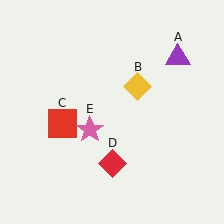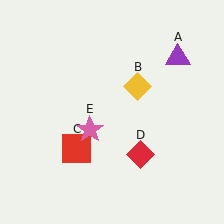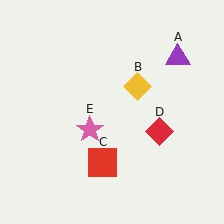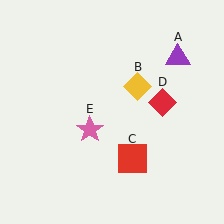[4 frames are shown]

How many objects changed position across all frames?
2 objects changed position: red square (object C), red diamond (object D).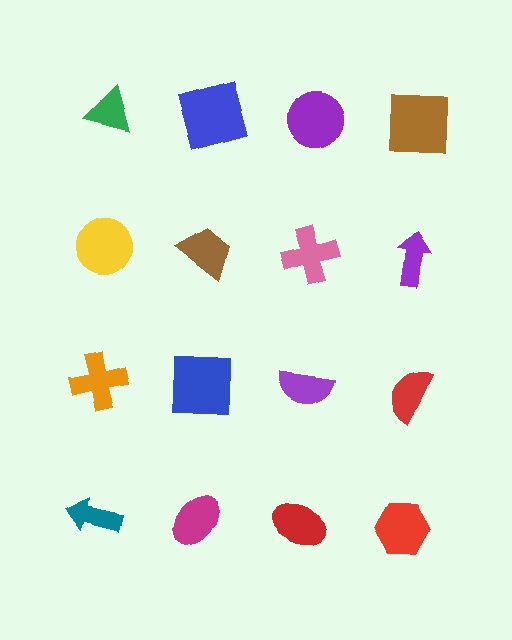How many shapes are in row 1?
4 shapes.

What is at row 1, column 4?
A brown square.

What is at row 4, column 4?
A red hexagon.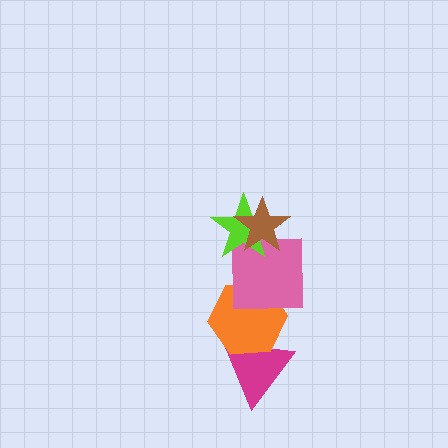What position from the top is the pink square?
The pink square is 3rd from the top.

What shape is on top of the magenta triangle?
The orange hexagon is on top of the magenta triangle.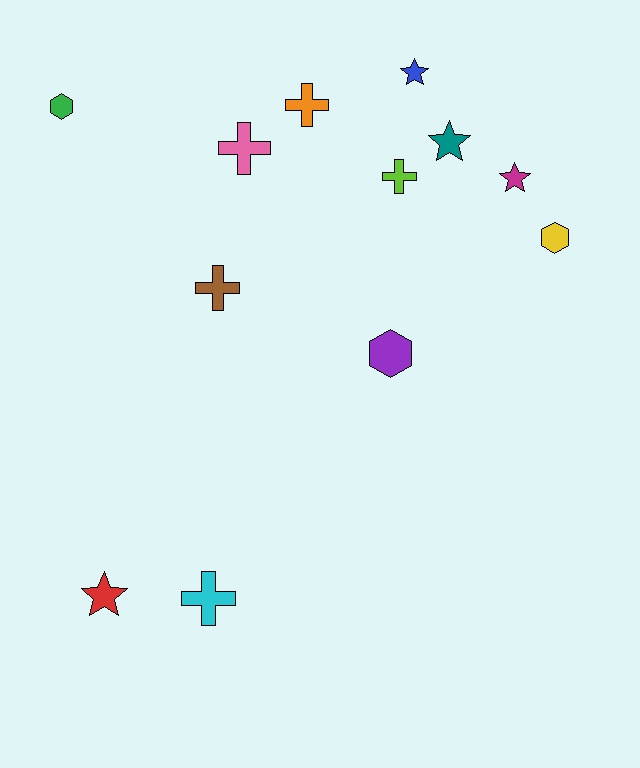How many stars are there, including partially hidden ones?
There are 4 stars.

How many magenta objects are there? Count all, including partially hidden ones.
There is 1 magenta object.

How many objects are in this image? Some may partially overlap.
There are 12 objects.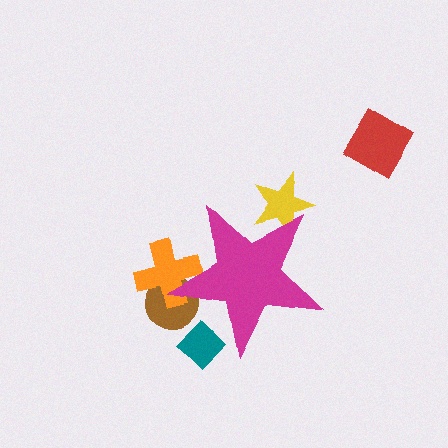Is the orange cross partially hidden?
Yes, the orange cross is partially hidden behind the magenta star.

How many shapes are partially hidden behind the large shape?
4 shapes are partially hidden.